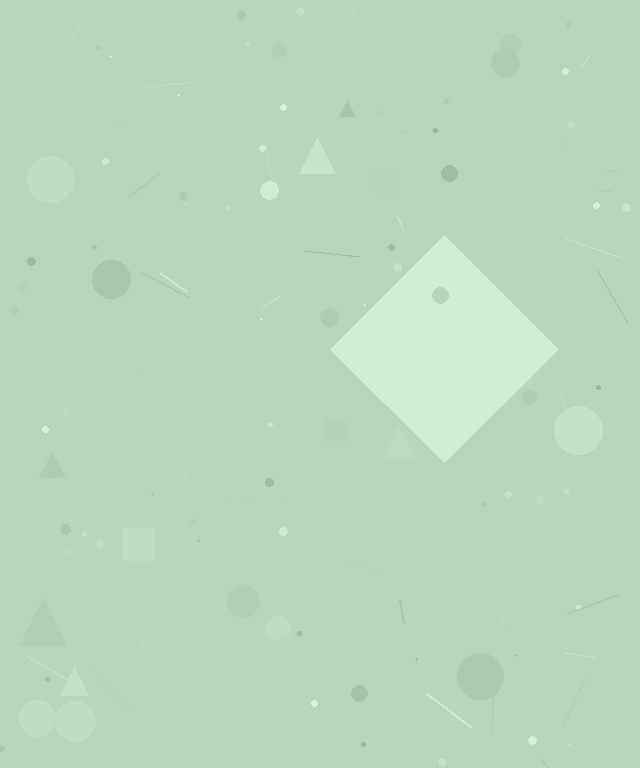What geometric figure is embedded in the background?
A diamond is embedded in the background.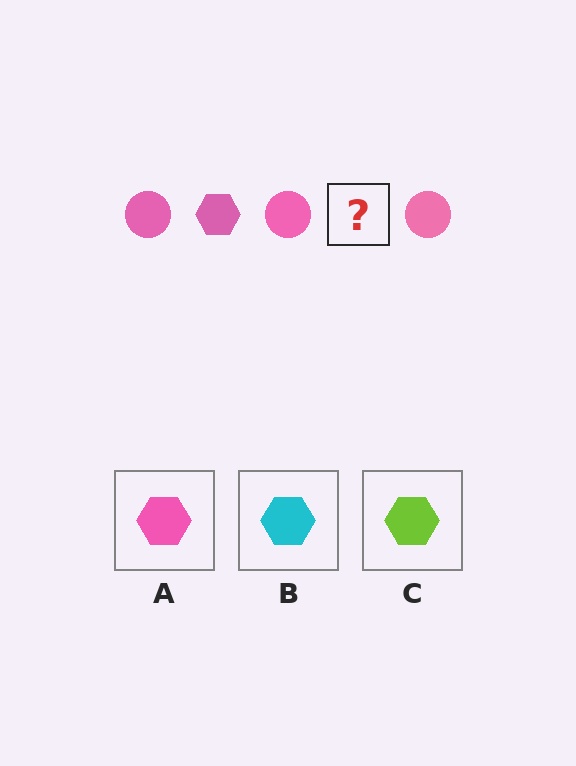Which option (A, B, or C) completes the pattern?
A.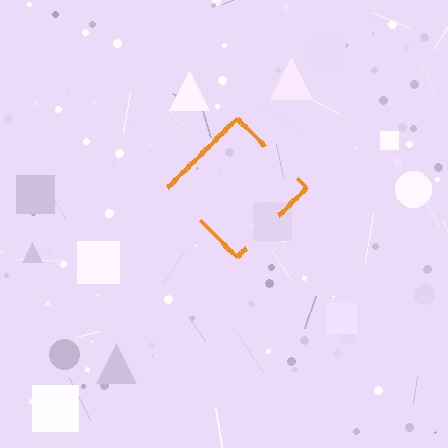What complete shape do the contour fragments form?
The contour fragments form a diamond.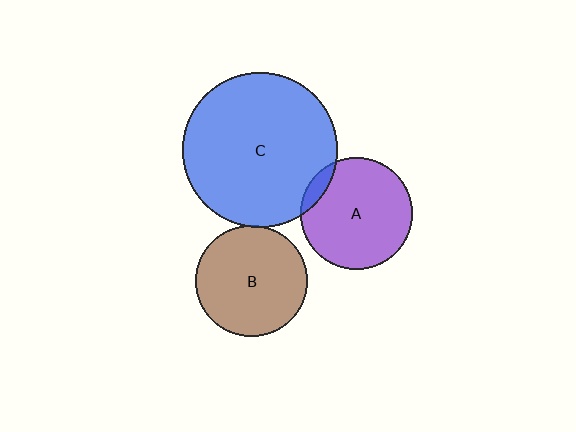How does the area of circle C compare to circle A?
Approximately 1.9 times.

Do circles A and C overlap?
Yes.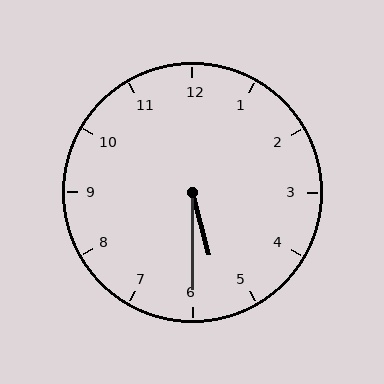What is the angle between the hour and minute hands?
Approximately 15 degrees.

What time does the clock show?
5:30.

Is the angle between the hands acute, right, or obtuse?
It is acute.